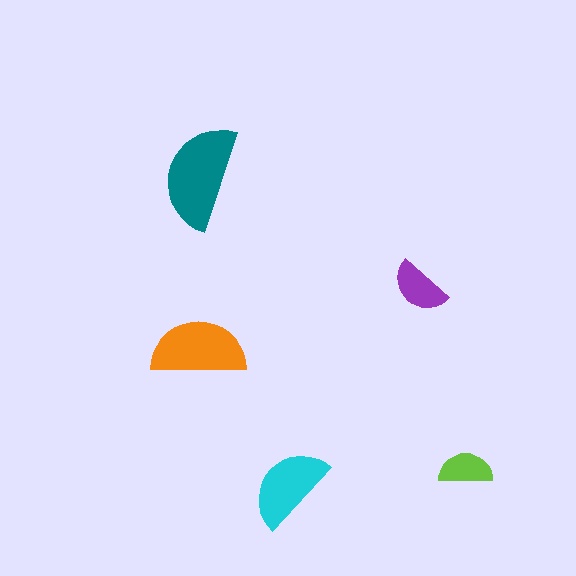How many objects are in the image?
There are 5 objects in the image.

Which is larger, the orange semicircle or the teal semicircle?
The teal one.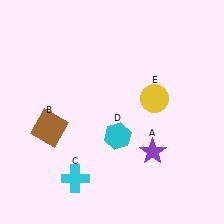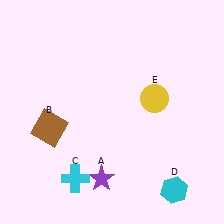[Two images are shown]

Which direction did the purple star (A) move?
The purple star (A) moved left.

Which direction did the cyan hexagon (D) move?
The cyan hexagon (D) moved right.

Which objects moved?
The objects that moved are: the purple star (A), the cyan hexagon (D).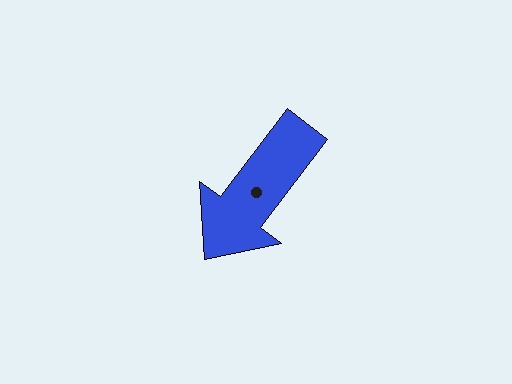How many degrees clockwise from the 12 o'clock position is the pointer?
Approximately 217 degrees.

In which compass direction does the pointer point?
Southwest.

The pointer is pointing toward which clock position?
Roughly 7 o'clock.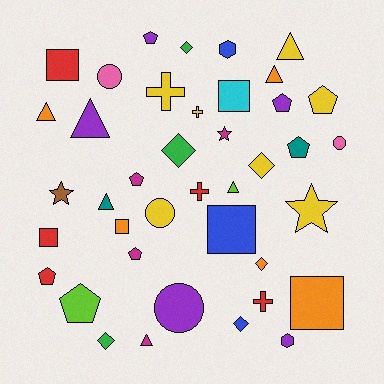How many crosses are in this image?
There are 4 crosses.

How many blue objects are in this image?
There are 3 blue objects.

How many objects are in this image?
There are 40 objects.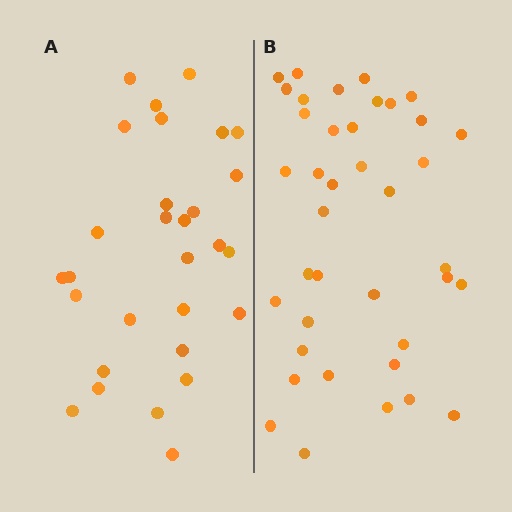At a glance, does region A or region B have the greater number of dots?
Region B (the right region) has more dots.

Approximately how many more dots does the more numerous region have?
Region B has roughly 10 or so more dots than region A.